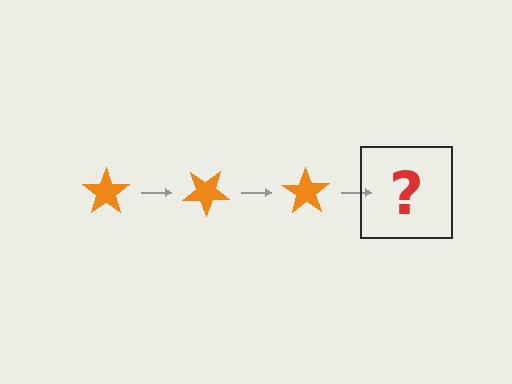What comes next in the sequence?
The next element should be an orange star rotated 105 degrees.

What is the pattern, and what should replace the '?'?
The pattern is that the star rotates 35 degrees each step. The '?' should be an orange star rotated 105 degrees.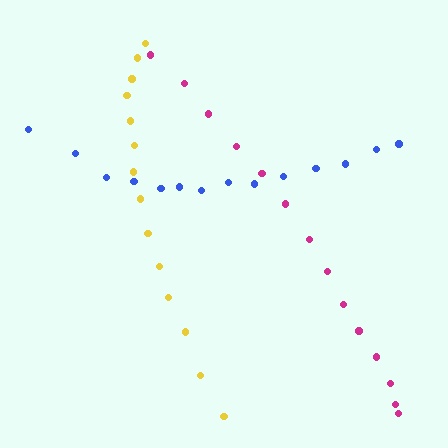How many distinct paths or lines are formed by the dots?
There are 3 distinct paths.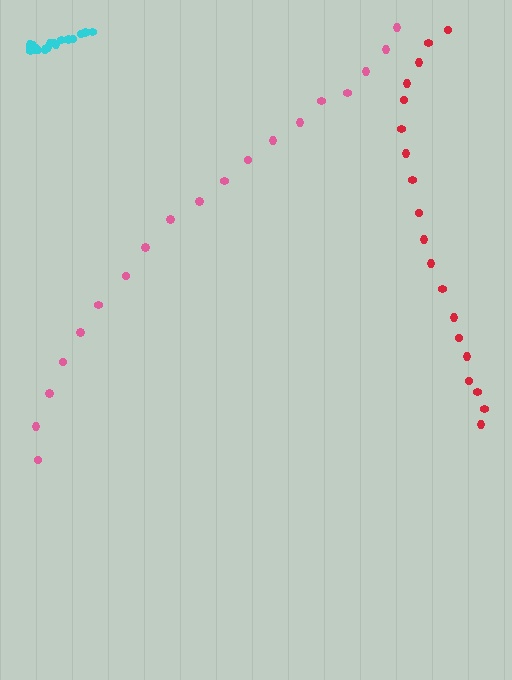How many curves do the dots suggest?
There are 3 distinct paths.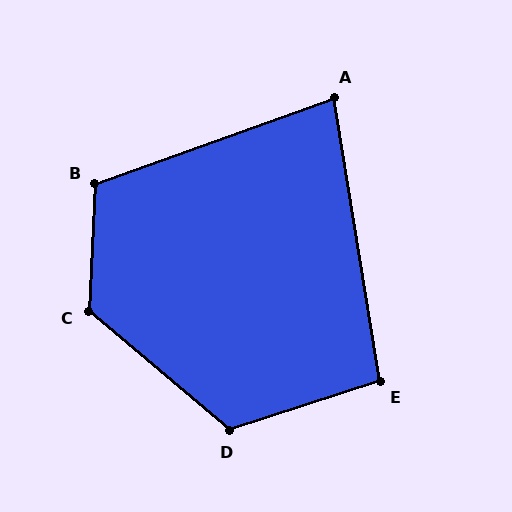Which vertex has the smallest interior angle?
A, at approximately 79 degrees.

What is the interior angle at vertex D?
Approximately 122 degrees (obtuse).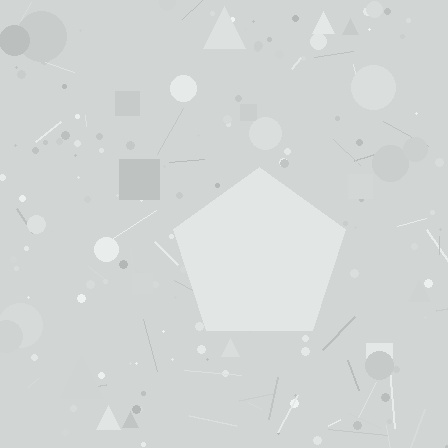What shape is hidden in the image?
A pentagon is hidden in the image.